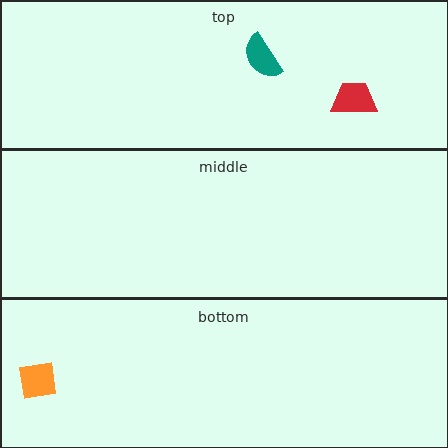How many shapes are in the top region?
2.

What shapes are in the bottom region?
The orange square.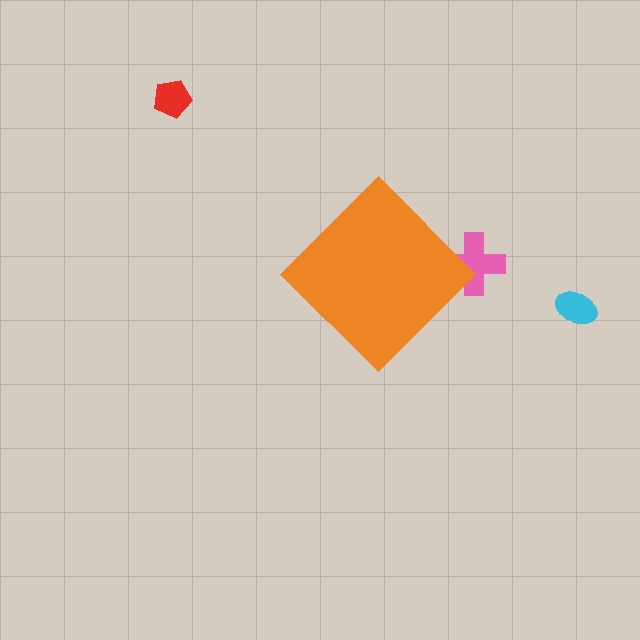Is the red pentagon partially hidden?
No, the red pentagon is fully visible.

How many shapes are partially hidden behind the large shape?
1 shape is partially hidden.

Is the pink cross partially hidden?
Yes, the pink cross is partially hidden behind the orange diamond.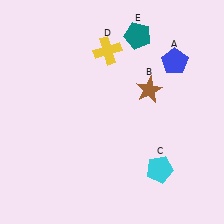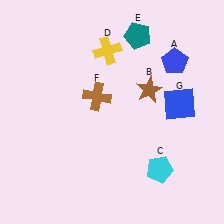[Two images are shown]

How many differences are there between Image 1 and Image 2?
There are 2 differences between the two images.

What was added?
A brown cross (F), a blue square (G) were added in Image 2.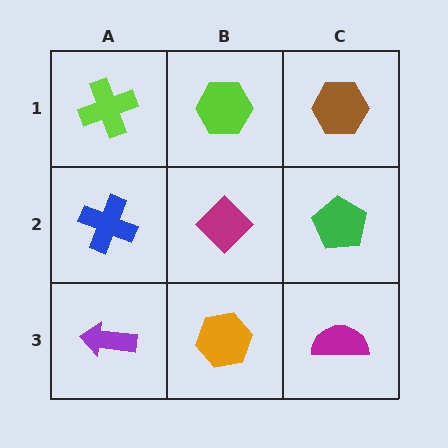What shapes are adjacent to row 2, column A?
A lime cross (row 1, column A), a purple arrow (row 3, column A), a magenta diamond (row 2, column B).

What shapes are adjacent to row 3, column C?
A green pentagon (row 2, column C), an orange hexagon (row 3, column B).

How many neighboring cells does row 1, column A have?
2.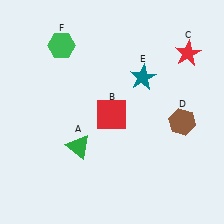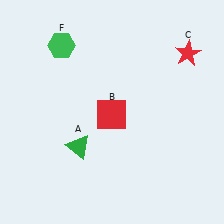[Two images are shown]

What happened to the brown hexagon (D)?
The brown hexagon (D) was removed in Image 2. It was in the bottom-right area of Image 1.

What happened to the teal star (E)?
The teal star (E) was removed in Image 2. It was in the top-right area of Image 1.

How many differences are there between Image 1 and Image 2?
There are 2 differences between the two images.